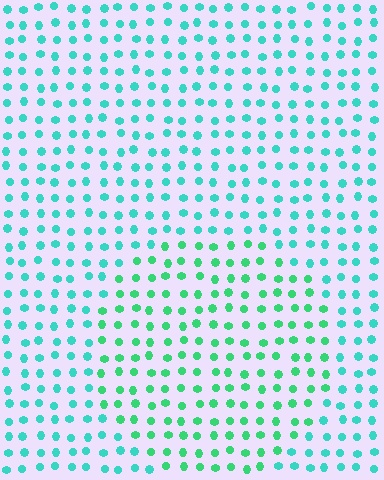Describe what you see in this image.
The image is filled with small cyan elements in a uniform arrangement. A circle-shaped region is visible where the elements are tinted to a slightly different hue, forming a subtle color boundary.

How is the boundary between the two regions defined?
The boundary is defined purely by a slight shift in hue (about 30 degrees). Spacing, size, and orientation are identical on both sides.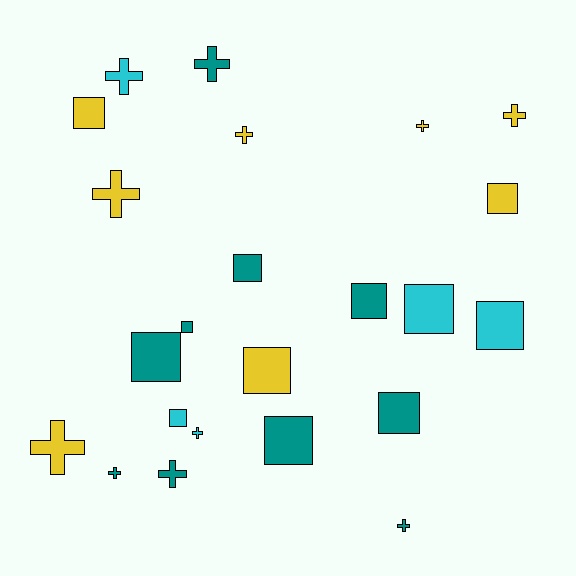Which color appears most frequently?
Teal, with 10 objects.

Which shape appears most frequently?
Square, with 12 objects.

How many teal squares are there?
There are 6 teal squares.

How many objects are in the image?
There are 23 objects.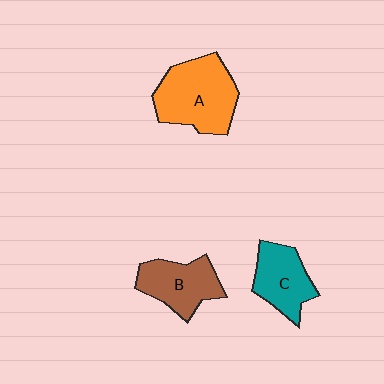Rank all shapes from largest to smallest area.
From largest to smallest: A (orange), B (brown), C (teal).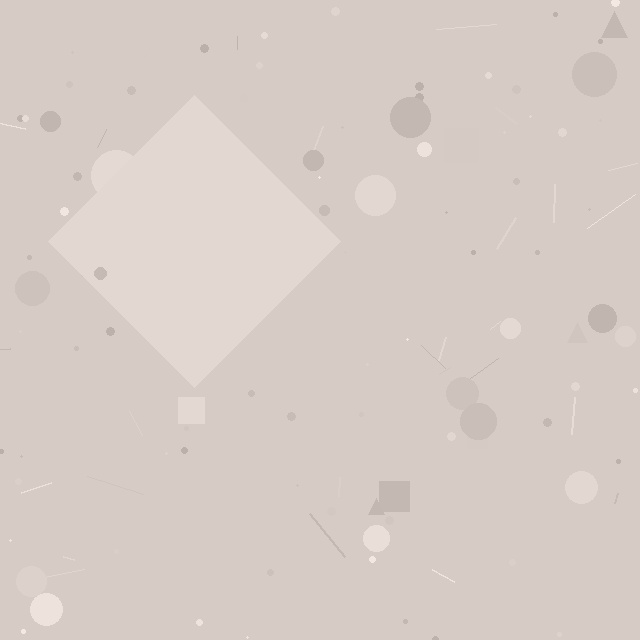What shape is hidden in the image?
A diamond is hidden in the image.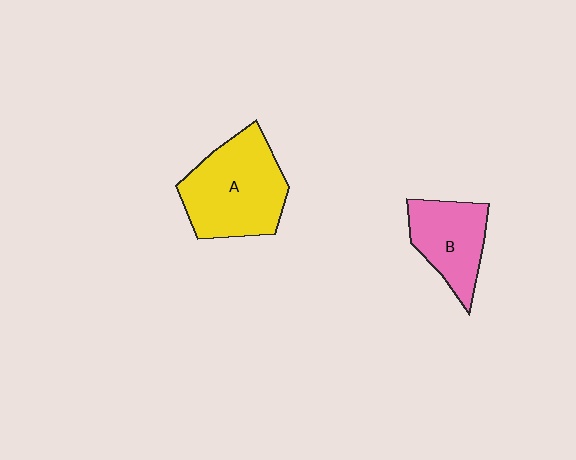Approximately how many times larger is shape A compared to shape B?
Approximately 1.5 times.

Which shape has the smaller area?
Shape B (pink).